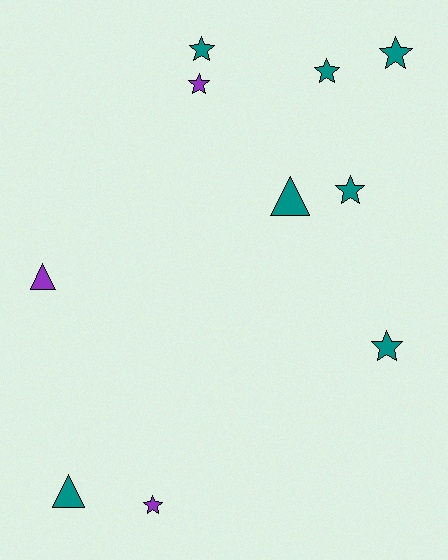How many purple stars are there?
There are 2 purple stars.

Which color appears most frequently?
Teal, with 7 objects.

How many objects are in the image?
There are 10 objects.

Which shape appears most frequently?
Star, with 7 objects.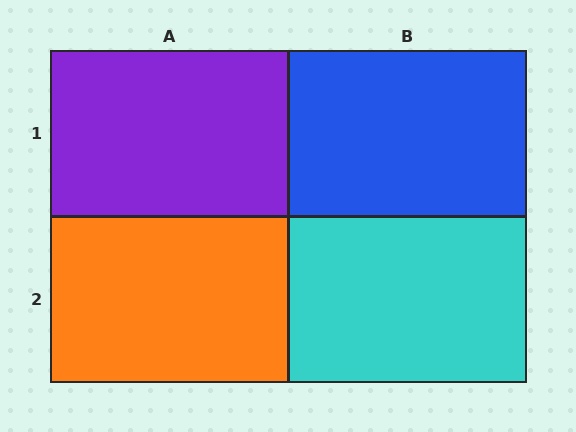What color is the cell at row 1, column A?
Purple.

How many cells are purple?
1 cell is purple.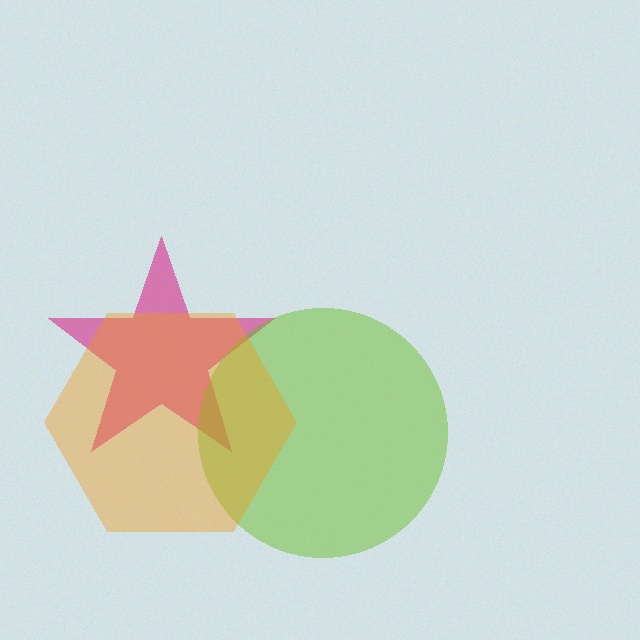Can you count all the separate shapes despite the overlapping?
Yes, there are 3 separate shapes.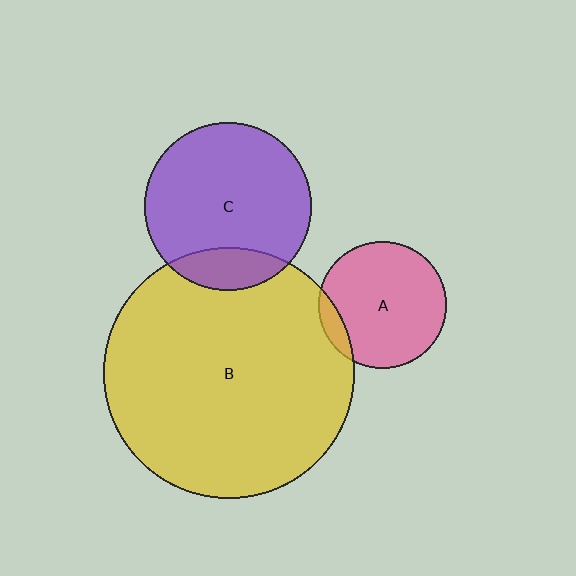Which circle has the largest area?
Circle B (yellow).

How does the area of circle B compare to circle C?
Approximately 2.2 times.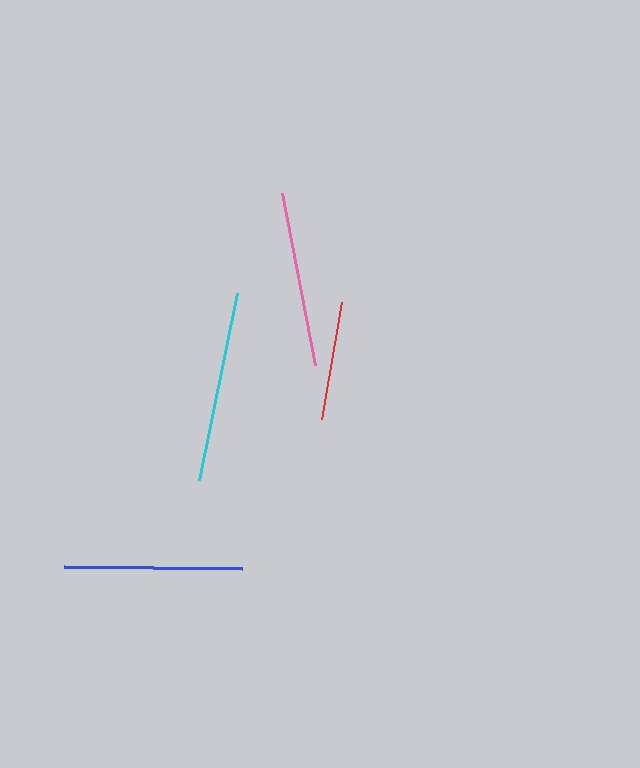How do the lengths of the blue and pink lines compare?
The blue and pink lines are approximately the same length.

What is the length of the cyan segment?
The cyan segment is approximately 190 pixels long.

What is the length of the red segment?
The red segment is approximately 118 pixels long.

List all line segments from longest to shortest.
From longest to shortest: cyan, blue, pink, red.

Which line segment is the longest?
The cyan line is the longest at approximately 190 pixels.